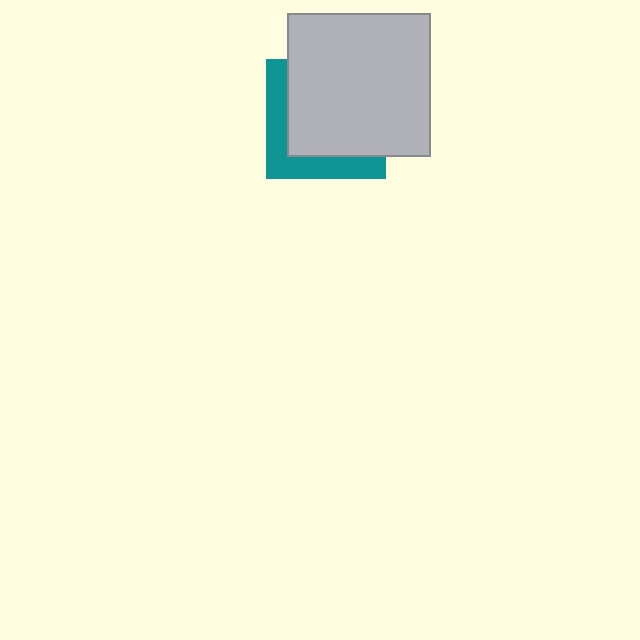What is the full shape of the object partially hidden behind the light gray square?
The partially hidden object is a teal square.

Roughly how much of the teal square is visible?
A small part of it is visible (roughly 33%).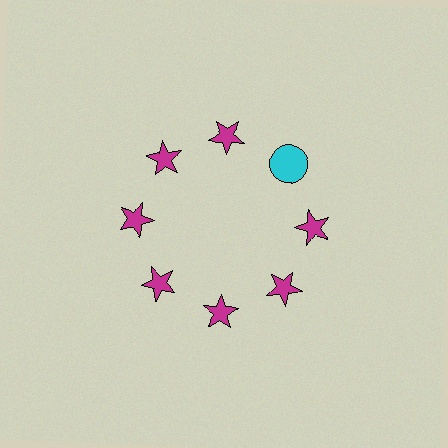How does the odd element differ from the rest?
It differs in both color (cyan instead of magenta) and shape (circle instead of star).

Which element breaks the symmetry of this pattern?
The cyan circle at roughly the 2 o'clock position breaks the symmetry. All other shapes are magenta stars.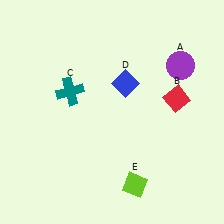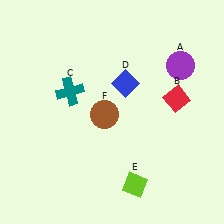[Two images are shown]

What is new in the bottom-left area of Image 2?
A brown circle (F) was added in the bottom-left area of Image 2.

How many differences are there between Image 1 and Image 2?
There is 1 difference between the two images.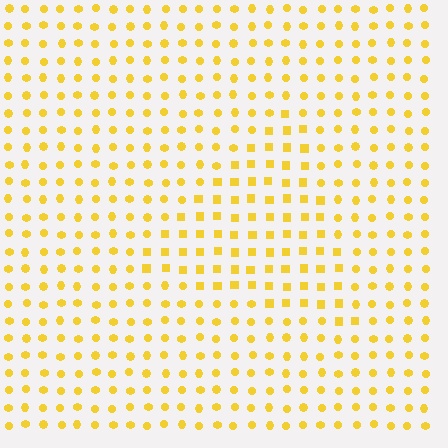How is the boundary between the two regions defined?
The boundary is defined by a change in element shape: squares inside vs. circles outside. All elements share the same color and spacing.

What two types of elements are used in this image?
The image uses squares inside the triangle region and circles outside it.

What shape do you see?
I see a triangle.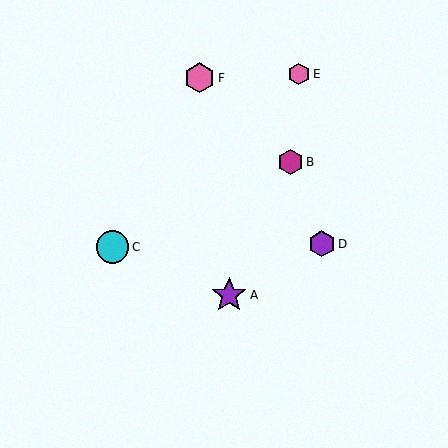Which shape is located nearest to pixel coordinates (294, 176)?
The magenta hexagon (labeled B) at (290, 162) is nearest to that location.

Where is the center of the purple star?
The center of the purple star is at (229, 295).